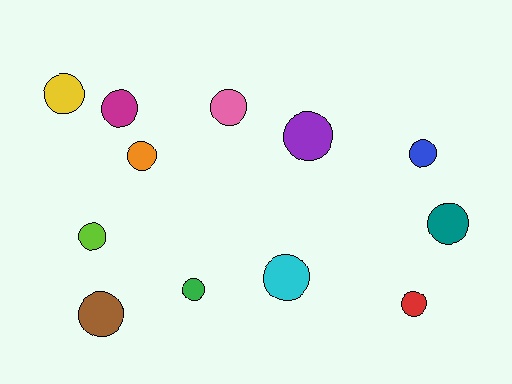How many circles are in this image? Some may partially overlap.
There are 12 circles.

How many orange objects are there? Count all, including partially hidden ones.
There is 1 orange object.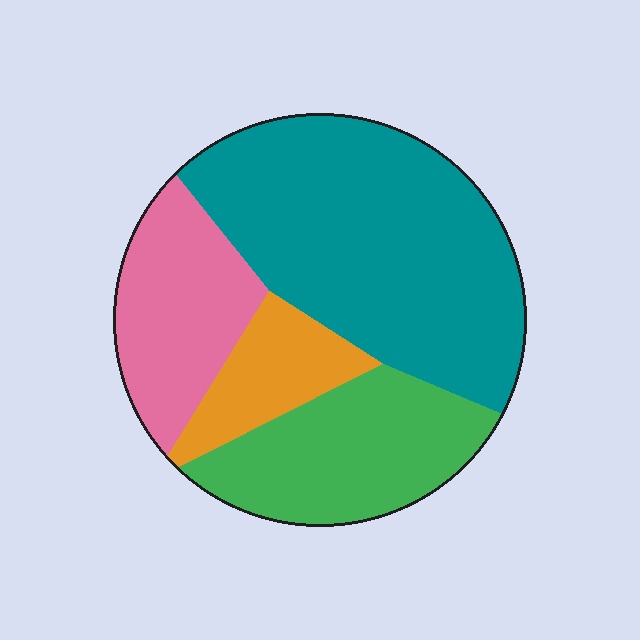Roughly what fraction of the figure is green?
Green takes up about one quarter (1/4) of the figure.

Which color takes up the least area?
Orange, at roughly 10%.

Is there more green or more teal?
Teal.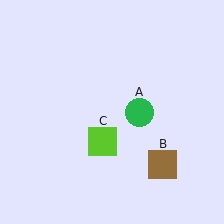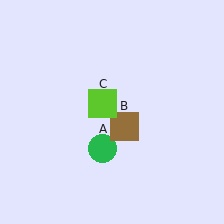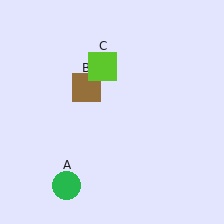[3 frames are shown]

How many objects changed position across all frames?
3 objects changed position: green circle (object A), brown square (object B), lime square (object C).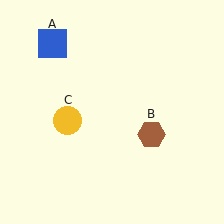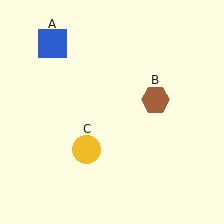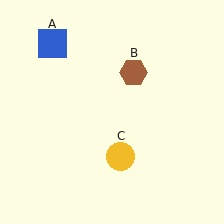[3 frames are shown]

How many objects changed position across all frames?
2 objects changed position: brown hexagon (object B), yellow circle (object C).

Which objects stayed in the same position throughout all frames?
Blue square (object A) remained stationary.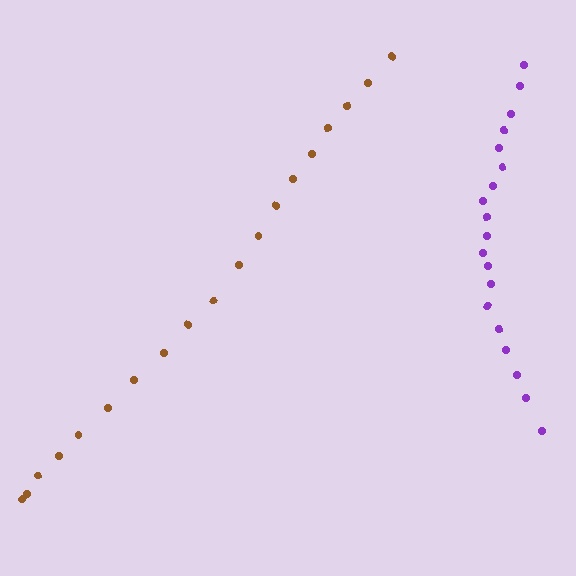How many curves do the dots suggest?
There are 2 distinct paths.